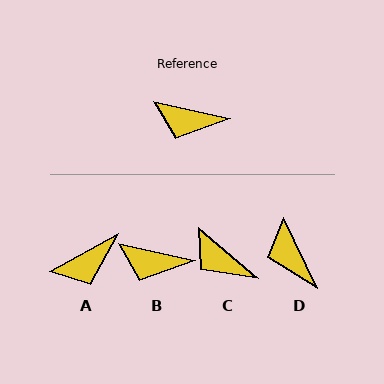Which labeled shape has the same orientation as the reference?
B.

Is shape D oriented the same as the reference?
No, it is off by about 52 degrees.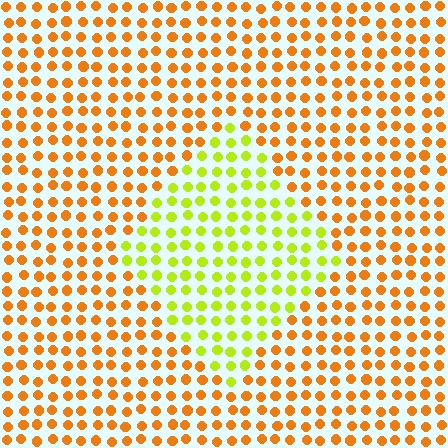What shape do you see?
I see a diamond.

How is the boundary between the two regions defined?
The boundary is defined purely by a slight shift in hue (about 47 degrees). Spacing, size, and orientation are identical on both sides.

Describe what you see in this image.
The image is filled with small orange elements in a uniform arrangement. A diamond-shaped region is visible where the elements are tinted to a slightly different hue, forming a subtle color boundary.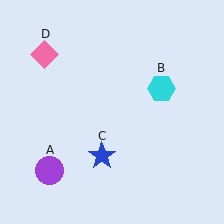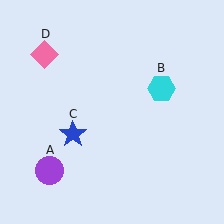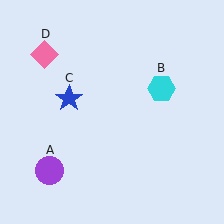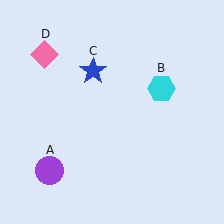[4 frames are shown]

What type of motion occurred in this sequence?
The blue star (object C) rotated clockwise around the center of the scene.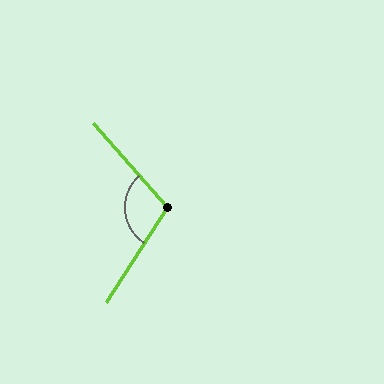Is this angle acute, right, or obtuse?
It is obtuse.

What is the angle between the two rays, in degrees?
Approximately 105 degrees.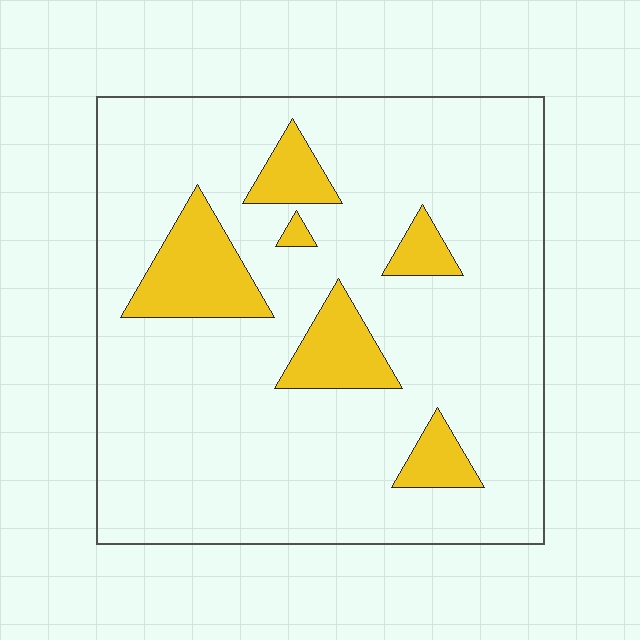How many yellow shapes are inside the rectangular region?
6.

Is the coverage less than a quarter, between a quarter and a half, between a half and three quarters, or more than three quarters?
Less than a quarter.